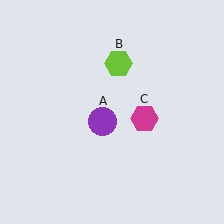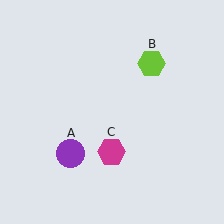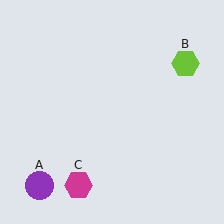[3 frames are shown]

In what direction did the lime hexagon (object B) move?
The lime hexagon (object B) moved right.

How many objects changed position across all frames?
3 objects changed position: purple circle (object A), lime hexagon (object B), magenta hexagon (object C).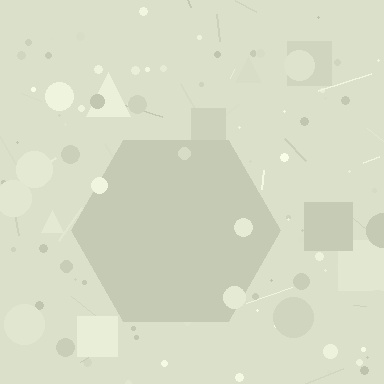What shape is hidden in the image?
A hexagon is hidden in the image.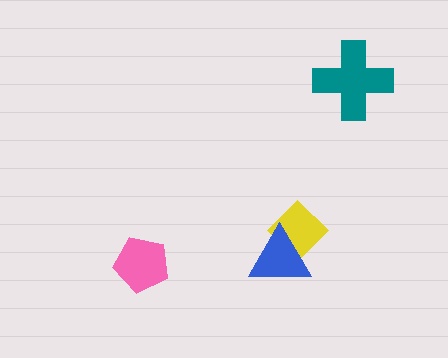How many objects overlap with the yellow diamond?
1 object overlaps with the yellow diamond.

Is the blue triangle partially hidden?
No, no other shape covers it.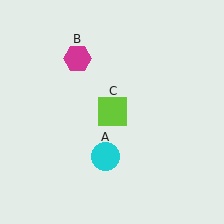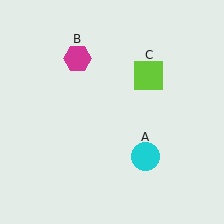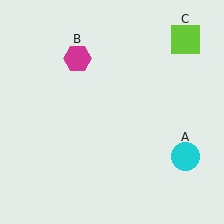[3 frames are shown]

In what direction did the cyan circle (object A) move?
The cyan circle (object A) moved right.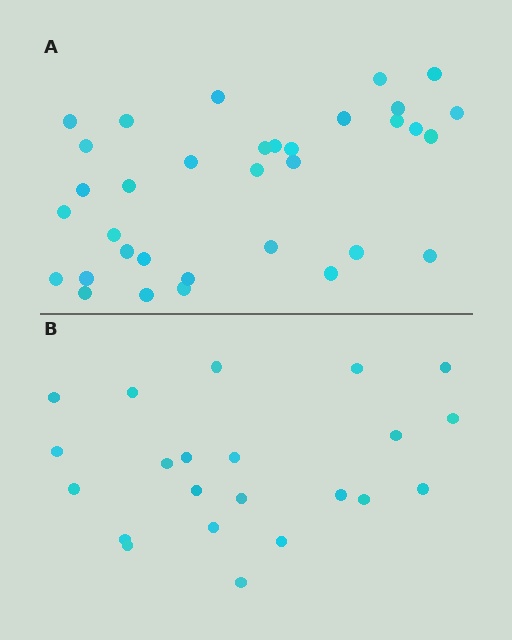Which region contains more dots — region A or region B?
Region A (the top region) has more dots.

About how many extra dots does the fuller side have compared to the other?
Region A has roughly 12 or so more dots than region B.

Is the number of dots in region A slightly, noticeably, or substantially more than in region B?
Region A has substantially more. The ratio is roughly 1.5 to 1.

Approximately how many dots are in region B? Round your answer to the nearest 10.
About 20 dots. (The exact count is 22, which rounds to 20.)